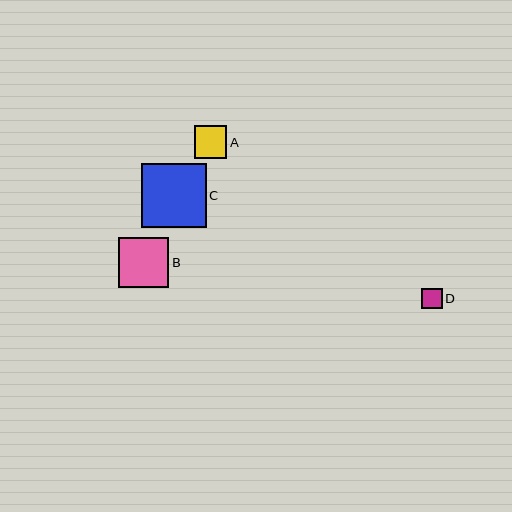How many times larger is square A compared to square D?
Square A is approximately 1.6 times the size of square D.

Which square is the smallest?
Square D is the smallest with a size of approximately 20 pixels.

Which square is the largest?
Square C is the largest with a size of approximately 65 pixels.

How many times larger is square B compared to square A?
Square B is approximately 1.5 times the size of square A.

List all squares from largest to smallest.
From largest to smallest: C, B, A, D.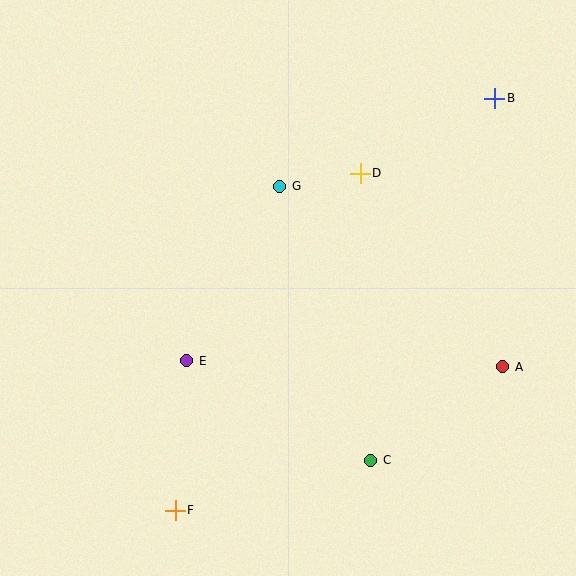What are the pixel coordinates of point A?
Point A is at (503, 367).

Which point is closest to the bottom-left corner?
Point F is closest to the bottom-left corner.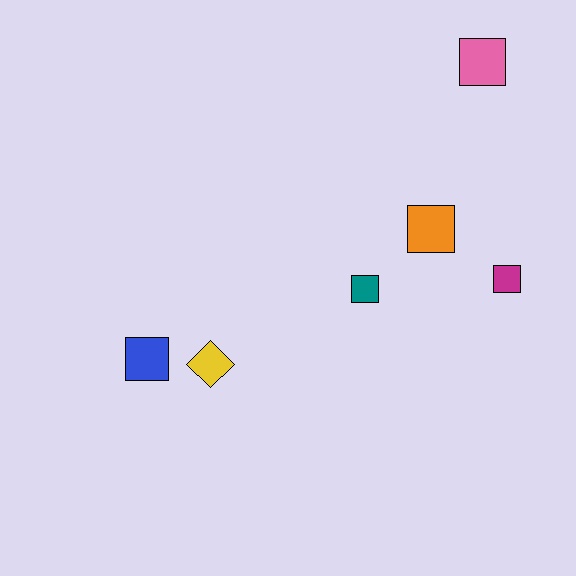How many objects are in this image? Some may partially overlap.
There are 6 objects.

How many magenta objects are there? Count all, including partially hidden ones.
There is 1 magenta object.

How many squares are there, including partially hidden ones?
There are 5 squares.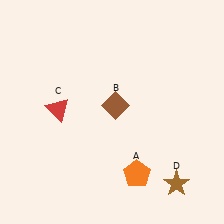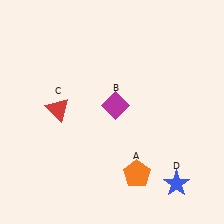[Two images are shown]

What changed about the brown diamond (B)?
In Image 1, B is brown. In Image 2, it changed to magenta.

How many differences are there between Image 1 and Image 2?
There are 2 differences between the two images.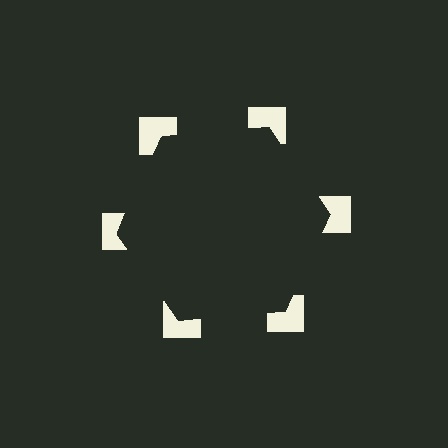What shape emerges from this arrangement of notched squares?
An illusory hexagon — its edges are inferred from the aligned wedge cuts in the notched squares, not physically drawn.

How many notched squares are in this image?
There are 6 — one at each vertex of the illusory hexagon.